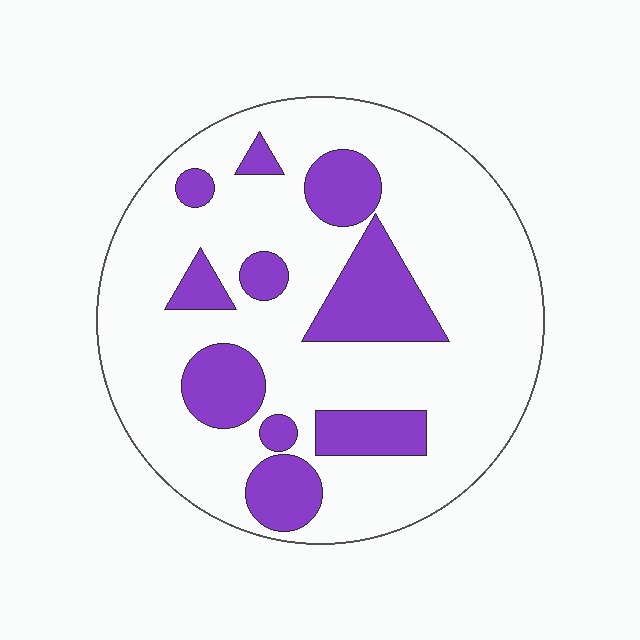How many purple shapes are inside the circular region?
10.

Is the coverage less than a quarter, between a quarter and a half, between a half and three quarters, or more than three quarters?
Less than a quarter.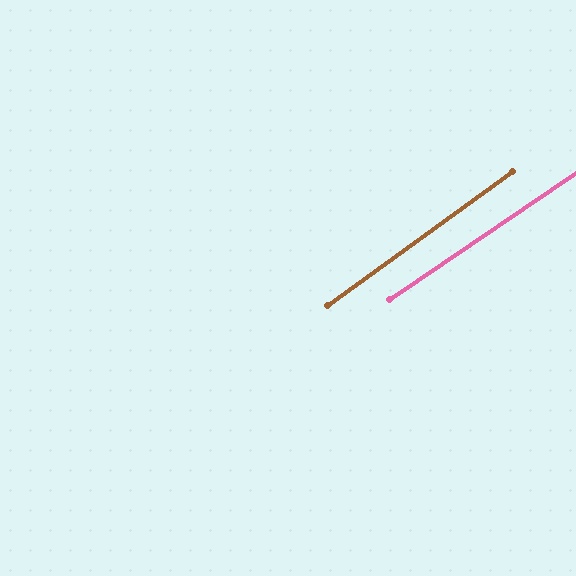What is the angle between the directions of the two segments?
Approximately 2 degrees.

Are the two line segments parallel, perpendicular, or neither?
Parallel — their directions differ by only 1.9°.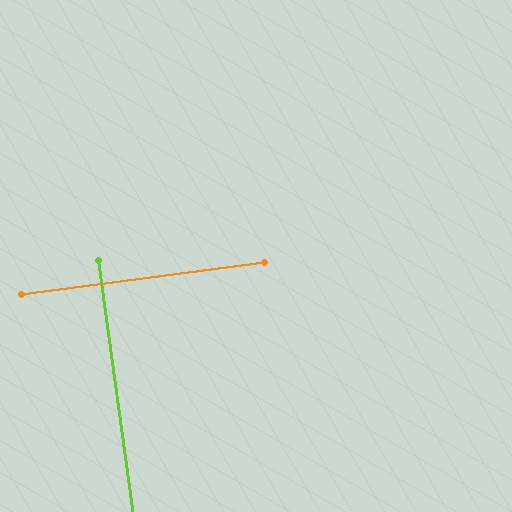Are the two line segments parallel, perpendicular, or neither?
Perpendicular — they meet at approximately 90°.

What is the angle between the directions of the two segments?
Approximately 90 degrees.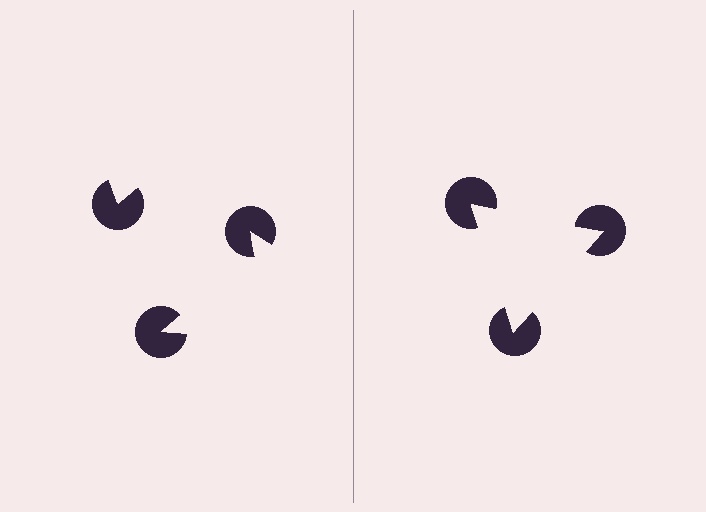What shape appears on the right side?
An illusory triangle.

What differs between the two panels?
The pac-man discs are positioned identically on both sides; only the wedge orientations differ. On the right they align to a triangle; on the left they are misaligned.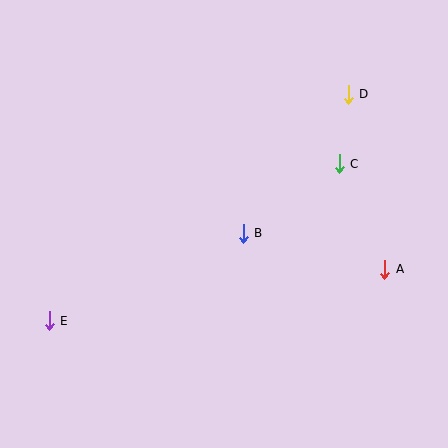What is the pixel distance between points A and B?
The distance between A and B is 146 pixels.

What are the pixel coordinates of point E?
Point E is at (49, 321).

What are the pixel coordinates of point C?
Point C is at (339, 164).